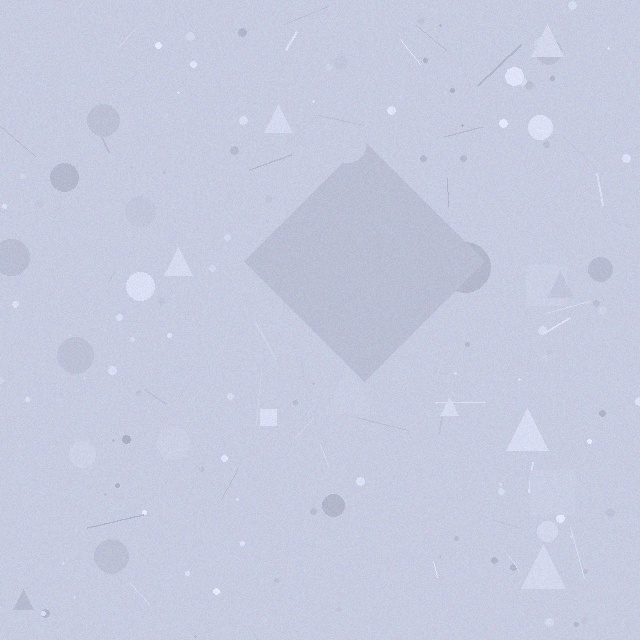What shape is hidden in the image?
A diamond is hidden in the image.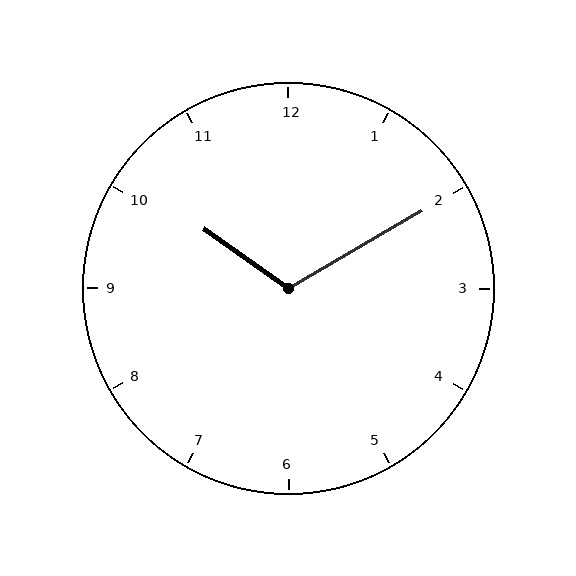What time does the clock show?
10:10.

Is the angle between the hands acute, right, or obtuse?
It is obtuse.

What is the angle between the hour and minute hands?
Approximately 115 degrees.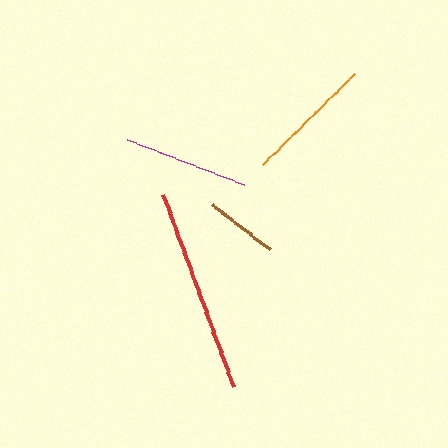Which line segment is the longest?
The red line is the longest at approximately 204 pixels.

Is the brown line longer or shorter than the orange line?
The orange line is longer than the brown line.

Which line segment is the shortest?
The brown line is the shortest at approximately 73 pixels.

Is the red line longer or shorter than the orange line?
The red line is longer than the orange line.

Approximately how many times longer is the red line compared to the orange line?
The red line is approximately 1.6 times the length of the orange line.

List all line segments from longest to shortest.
From longest to shortest: red, orange, magenta, brown.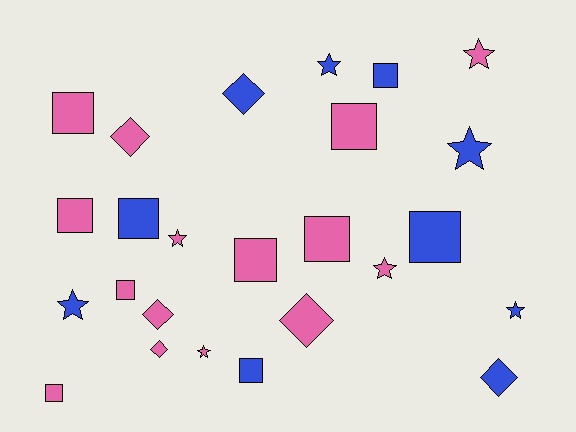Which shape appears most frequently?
Square, with 11 objects.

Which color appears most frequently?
Pink, with 15 objects.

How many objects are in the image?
There are 25 objects.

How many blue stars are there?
There are 4 blue stars.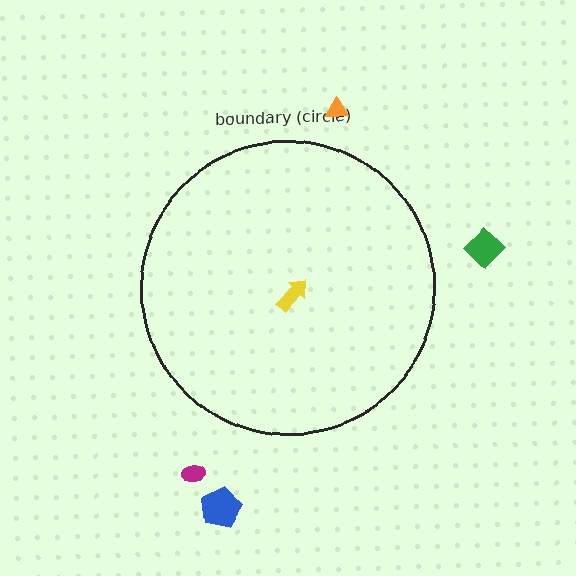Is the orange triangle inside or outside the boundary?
Outside.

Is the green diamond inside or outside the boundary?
Outside.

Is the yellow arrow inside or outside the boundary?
Inside.